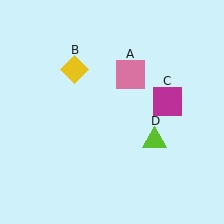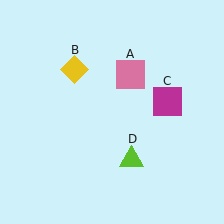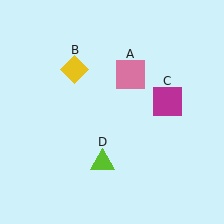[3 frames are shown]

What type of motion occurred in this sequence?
The lime triangle (object D) rotated clockwise around the center of the scene.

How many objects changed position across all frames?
1 object changed position: lime triangle (object D).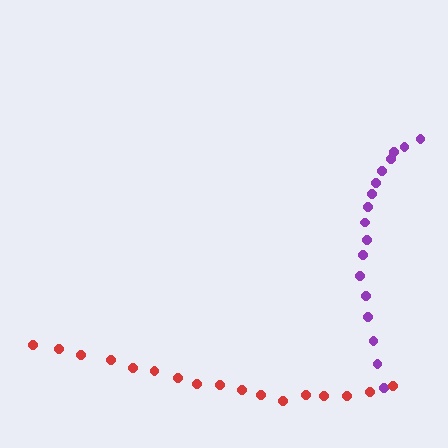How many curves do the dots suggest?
There are 2 distinct paths.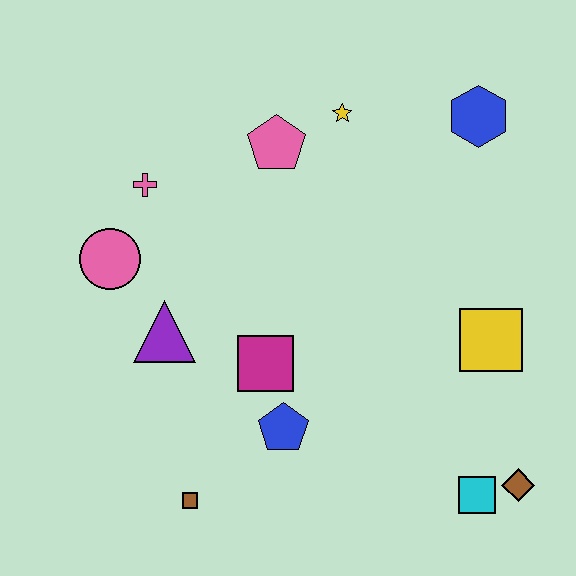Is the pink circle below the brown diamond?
No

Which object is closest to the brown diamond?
The cyan square is closest to the brown diamond.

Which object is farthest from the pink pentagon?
The brown diamond is farthest from the pink pentagon.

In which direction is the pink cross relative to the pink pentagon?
The pink cross is to the left of the pink pentagon.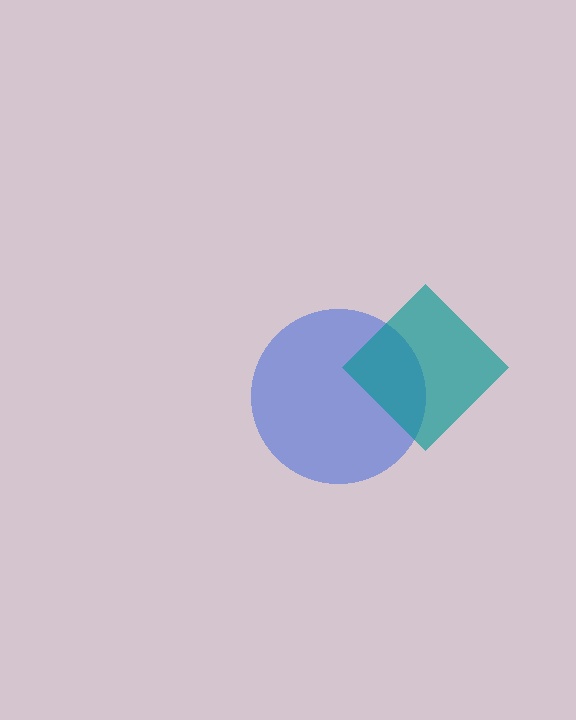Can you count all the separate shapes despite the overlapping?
Yes, there are 2 separate shapes.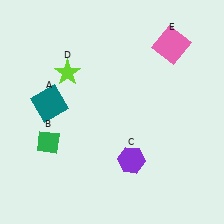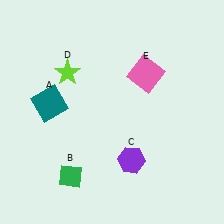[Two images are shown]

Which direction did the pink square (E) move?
The pink square (E) moved down.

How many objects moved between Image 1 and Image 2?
2 objects moved between the two images.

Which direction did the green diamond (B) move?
The green diamond (B) moved down.